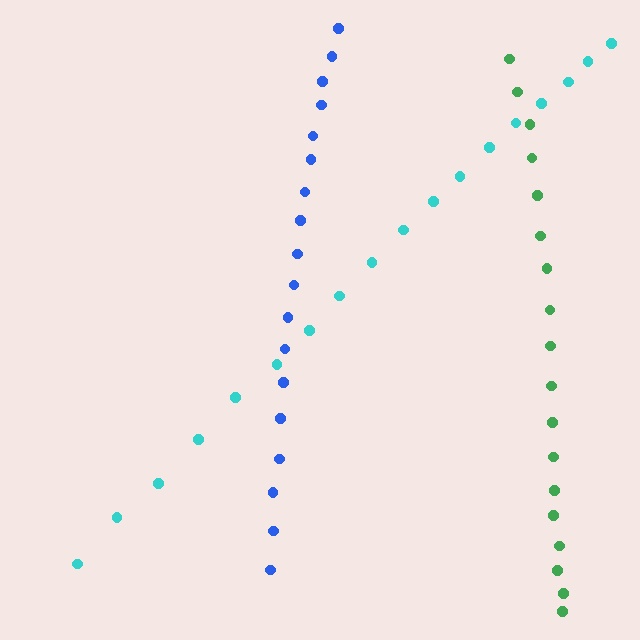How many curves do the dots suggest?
There are 3 distinct paths.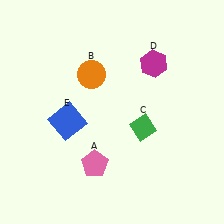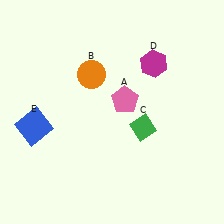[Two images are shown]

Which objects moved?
The objects that moved are: the pink pentagon (A), the blue square (E).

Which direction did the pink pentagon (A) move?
The pink pentagon (A) moved up.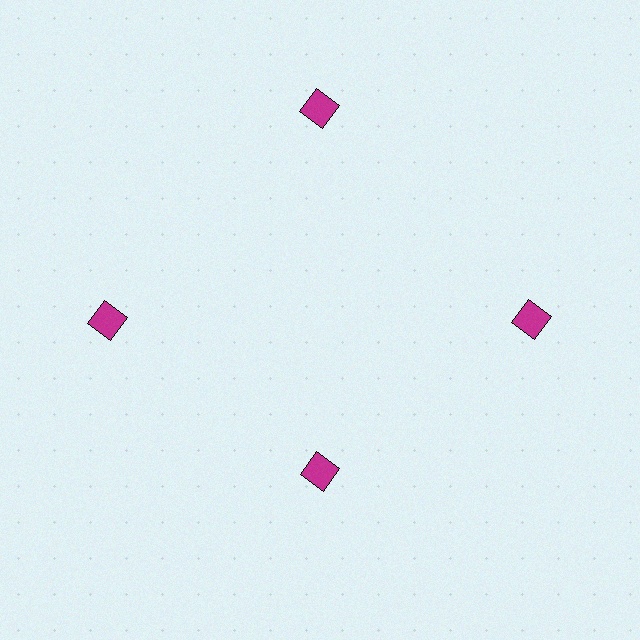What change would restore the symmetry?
The symmetry would be restored by moving it outward, back onto the ring so that all 4 squares sit at equal angles and equal distance from the center.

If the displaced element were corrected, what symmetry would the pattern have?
It would have 4-fold rotational symmetry — the pattern would map onto itself every 90 degrees.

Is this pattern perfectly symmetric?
No. The 4 magenta squares are arranged in a ring, but one element near the 6 o'clock position is pulled inward toward the center, breaking the 4-fold rotational symmetry.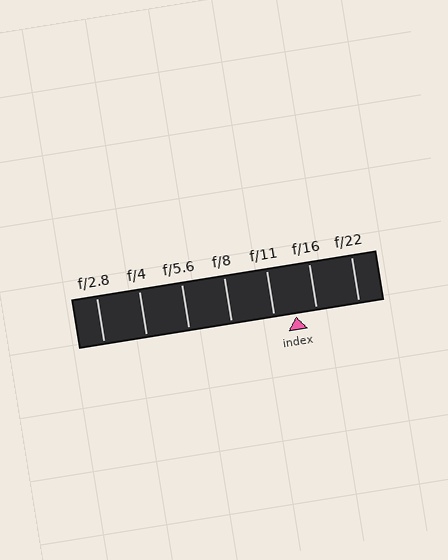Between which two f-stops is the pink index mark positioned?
The index mark is between f/11 and f/16.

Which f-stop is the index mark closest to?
The index mark is closest to f/16.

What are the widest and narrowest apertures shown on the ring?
The widest aperture shown is f/2.8 and the narrowest is f/22.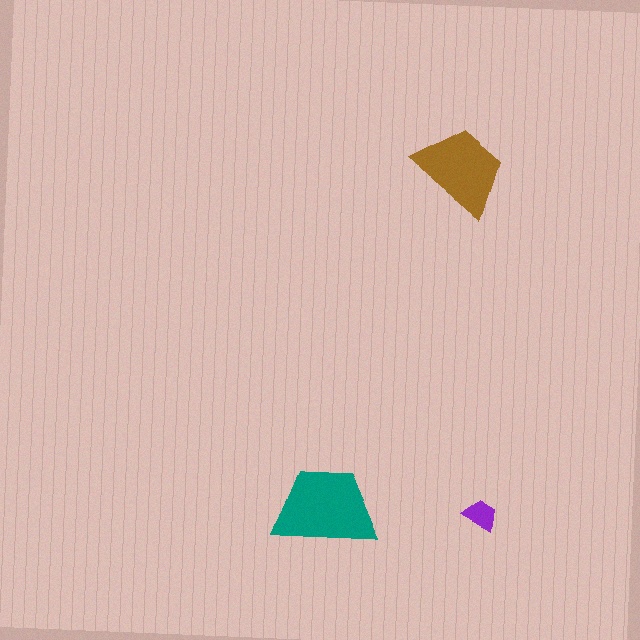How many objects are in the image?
There are 3 objects in the image.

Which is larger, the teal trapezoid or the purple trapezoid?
The teal one.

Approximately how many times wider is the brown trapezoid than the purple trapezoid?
About 2.5 times wider.